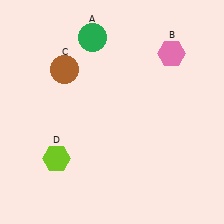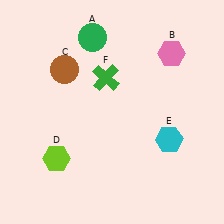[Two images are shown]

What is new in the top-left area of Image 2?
A green cross (F) was added in the top-left area of Image 2.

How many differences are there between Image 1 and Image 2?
There are 2 differences between the two images.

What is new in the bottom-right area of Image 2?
A cyan hexagon (E) was added in the bottom-right area of Image 2.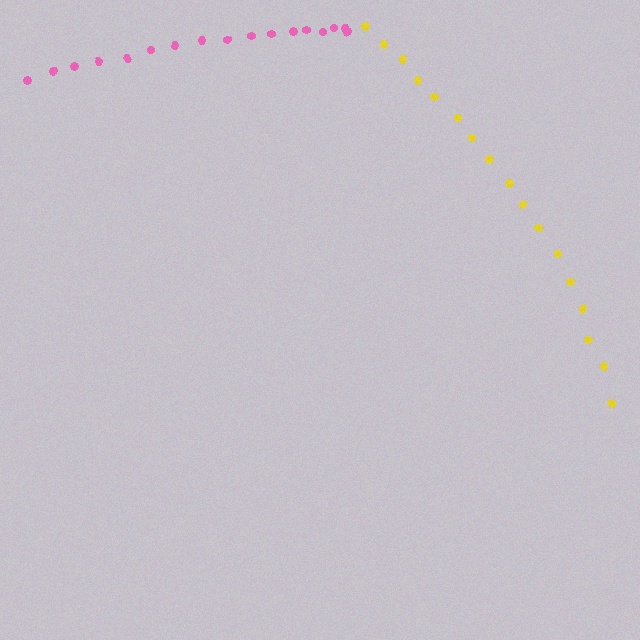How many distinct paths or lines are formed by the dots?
There are 2 distinct paths.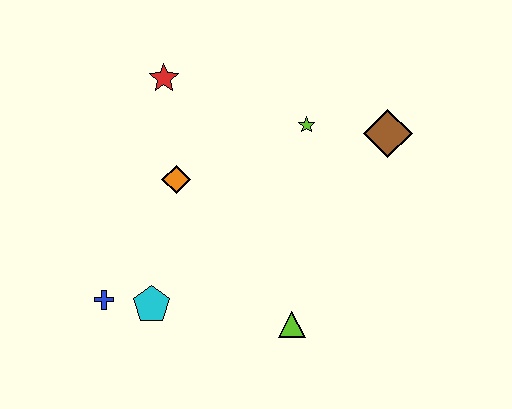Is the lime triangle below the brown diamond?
Yes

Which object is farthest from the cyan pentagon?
The brown diamond is farthest from the cyan pentagon.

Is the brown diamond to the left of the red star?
No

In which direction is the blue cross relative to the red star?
The blue cross is below the red star.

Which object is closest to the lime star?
The brown diamond is closest to the lime star.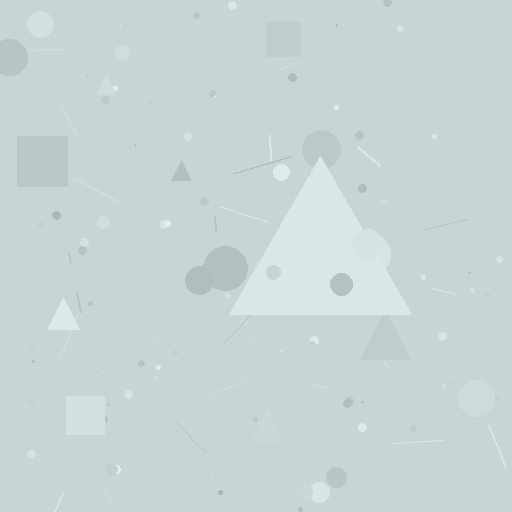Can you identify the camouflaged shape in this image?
The camouflaged shape is a triangle.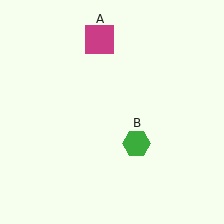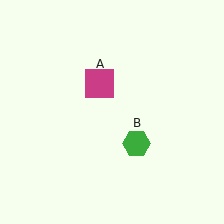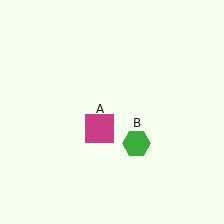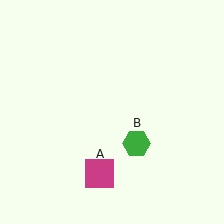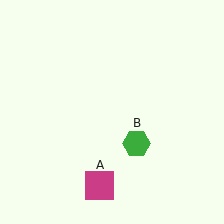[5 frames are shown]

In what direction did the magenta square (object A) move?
The magenta square (object A) moved down.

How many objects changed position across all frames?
1 object changed position: magenta square (object A).